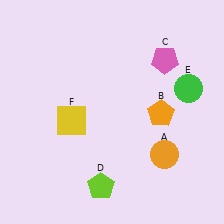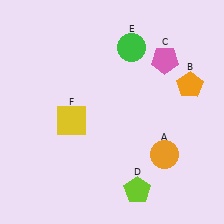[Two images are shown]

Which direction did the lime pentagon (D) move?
The lime pentagon (D) moved right.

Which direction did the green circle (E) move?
The green circle (E) moved left.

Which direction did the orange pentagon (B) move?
The orange pentagon (B) moved right.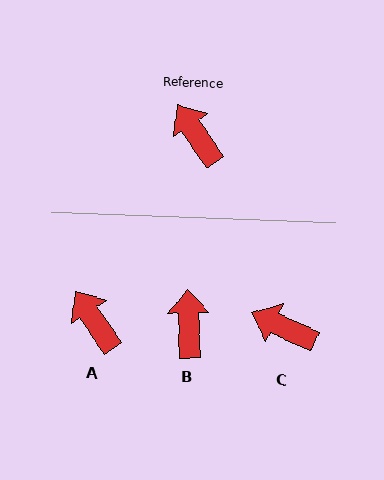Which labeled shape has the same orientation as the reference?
A.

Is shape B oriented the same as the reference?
No, it is off by about 31 degrees.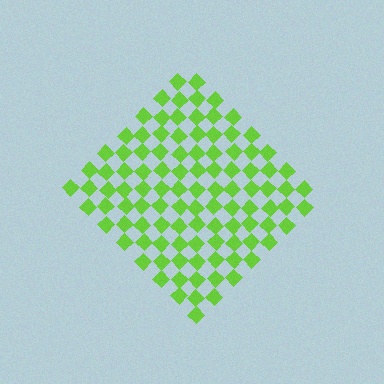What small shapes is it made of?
It is made of small diamonds.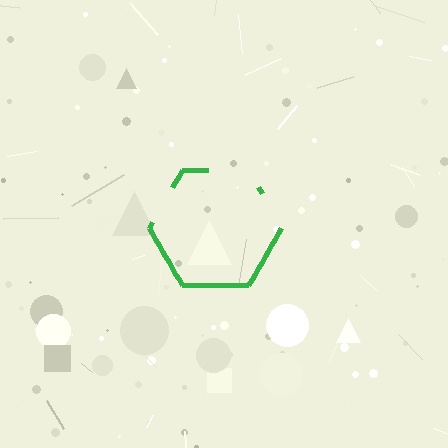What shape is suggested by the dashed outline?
The dashed outline suggests a hexagon.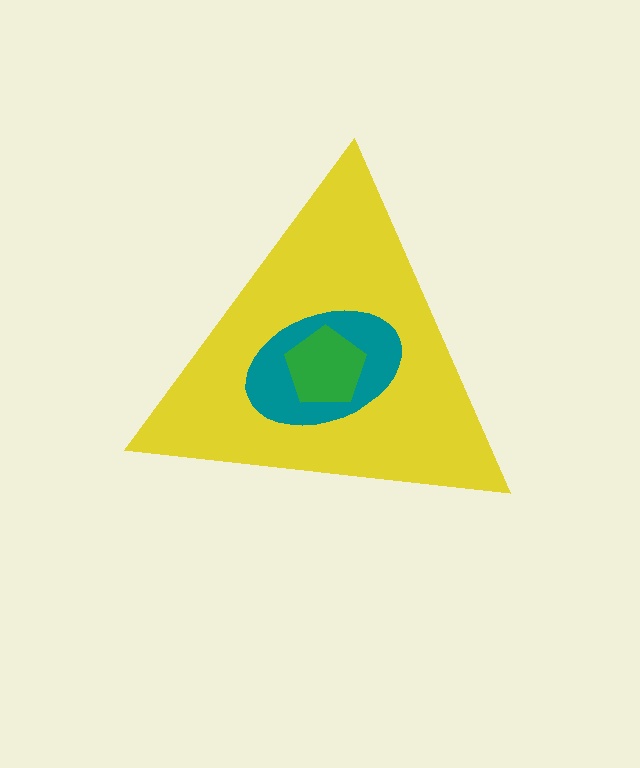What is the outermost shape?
The yellow triangle.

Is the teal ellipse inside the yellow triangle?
Yes.